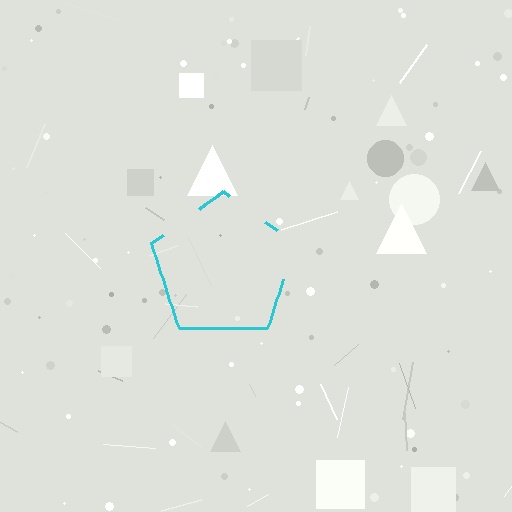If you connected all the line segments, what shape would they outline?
They would outline a pentagon.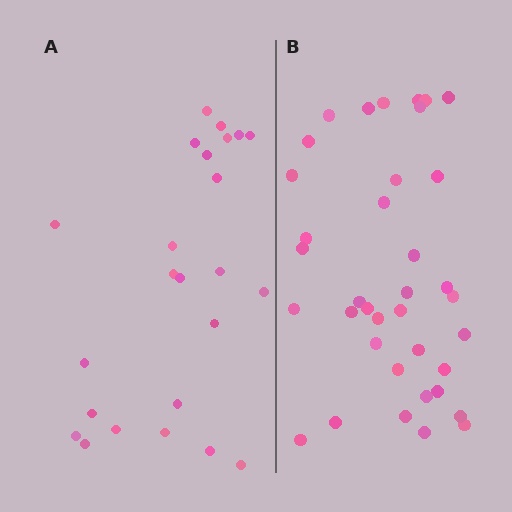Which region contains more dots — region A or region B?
Region B (the right region) has more dots.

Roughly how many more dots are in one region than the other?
Region B has approximately 15 more dots than region A.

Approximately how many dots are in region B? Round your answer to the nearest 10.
About 40 dots. (The exact count is 37, which rounds to 40.)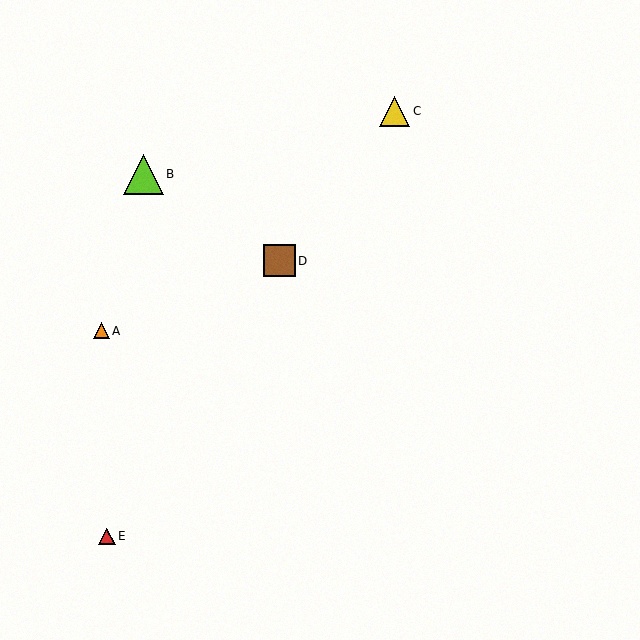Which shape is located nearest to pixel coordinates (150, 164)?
The lime triangle (labeled B) at (143, 174) is nearest to that location.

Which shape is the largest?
The lime triangle (labeled B) is the largest.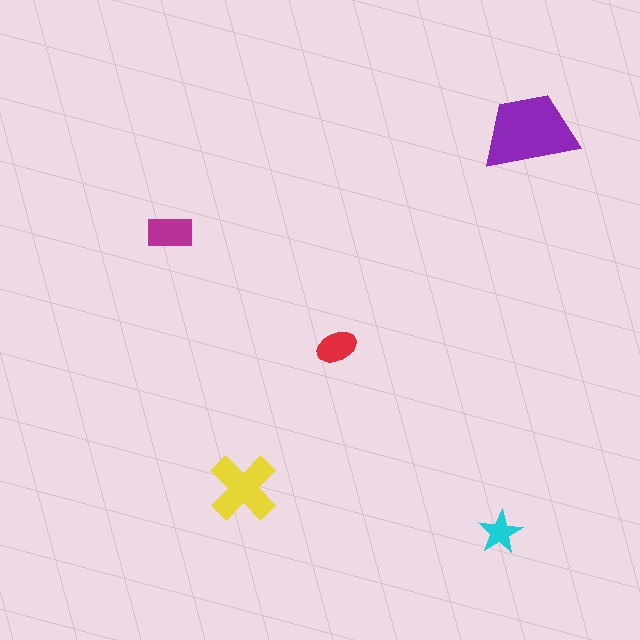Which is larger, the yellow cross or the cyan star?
The yellow cross.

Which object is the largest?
The purple trapezoid.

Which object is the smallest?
The cyan star.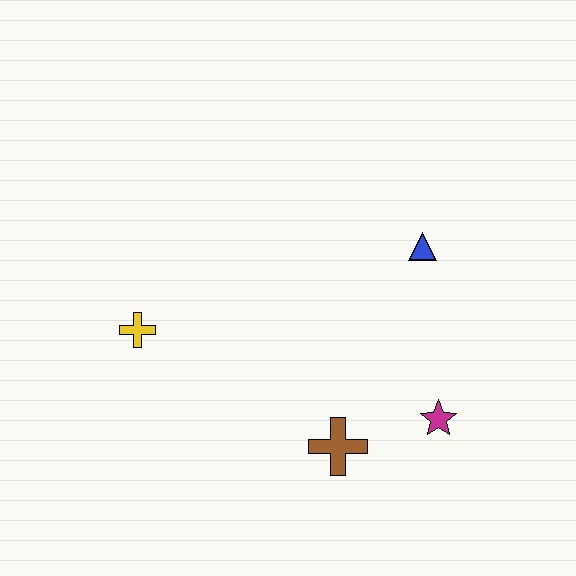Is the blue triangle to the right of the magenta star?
No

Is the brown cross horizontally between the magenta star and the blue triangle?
No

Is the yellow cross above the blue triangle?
No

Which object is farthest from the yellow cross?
The magenta star is farthest from the yellow cross.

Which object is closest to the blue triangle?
The magenta star is closest to the blue triangle.